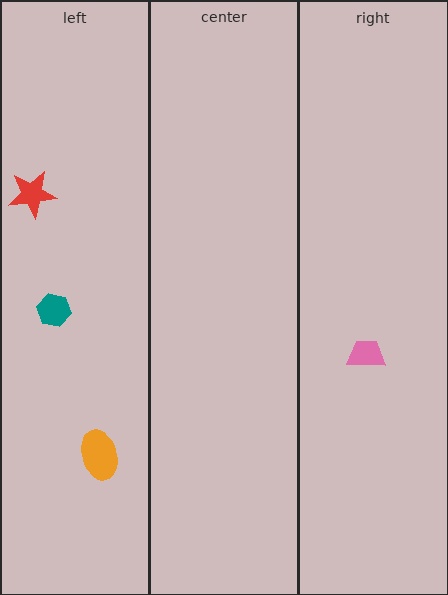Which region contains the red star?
The left region.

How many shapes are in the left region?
3.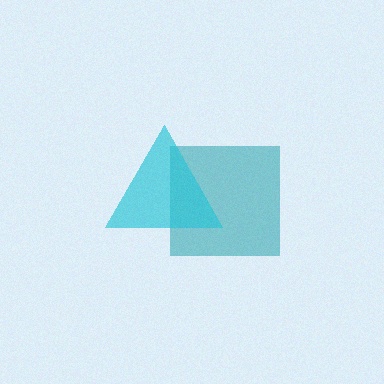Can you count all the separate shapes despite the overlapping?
Yes, there are 2 separate shapes.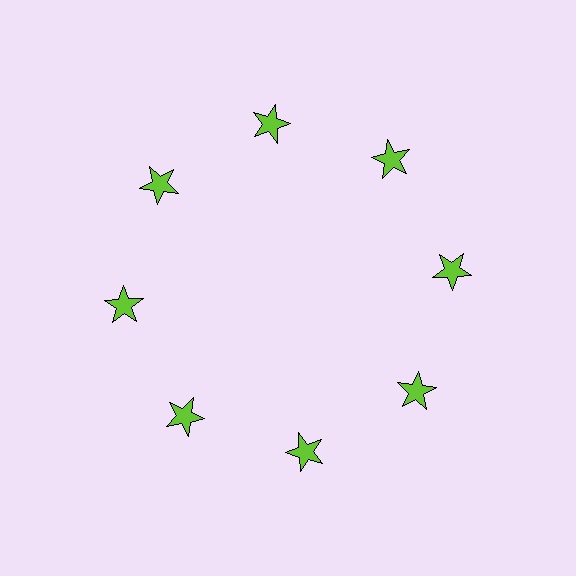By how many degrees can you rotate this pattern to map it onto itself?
The pattern maps onto itself every 45 degrees of rotation.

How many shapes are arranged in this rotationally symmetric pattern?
There are 8 shapes, arranged in 8 groups of 1.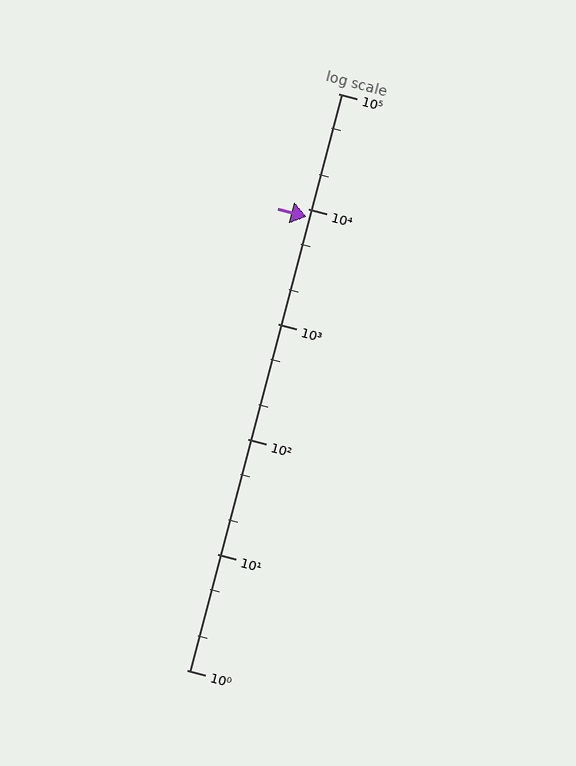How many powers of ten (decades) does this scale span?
The scale spans 5 decades, from 1 to 100000.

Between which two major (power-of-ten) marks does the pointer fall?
The pointer is between 1000 and 10000.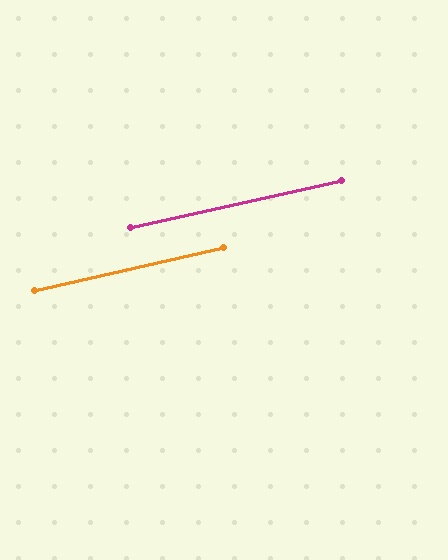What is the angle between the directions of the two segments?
Approximately 1 degree.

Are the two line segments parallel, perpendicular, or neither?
Parallel — their directions differ by only 0.6°.